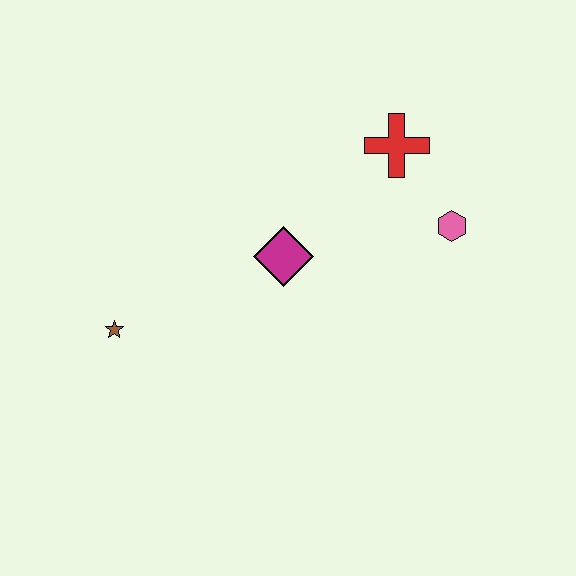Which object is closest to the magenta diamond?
The red cross is closest to the magenta diamond.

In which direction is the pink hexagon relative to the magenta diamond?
The pink hexagon is to the right of the magenta diamond.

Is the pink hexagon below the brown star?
No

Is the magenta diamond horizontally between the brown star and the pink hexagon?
Yes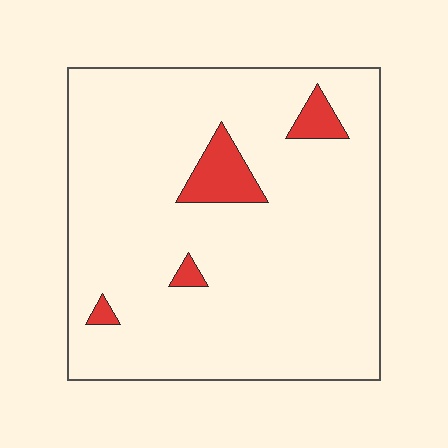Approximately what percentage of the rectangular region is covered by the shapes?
Approximately 5%.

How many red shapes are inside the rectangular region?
4.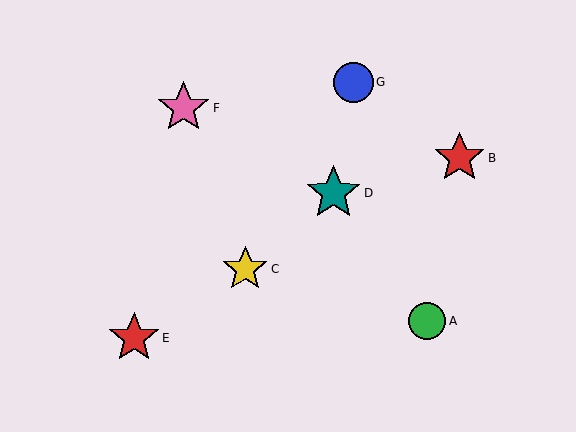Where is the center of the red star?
The center of the red star is at (134, 338).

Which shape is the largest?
The teal star (labeled D) is the largest.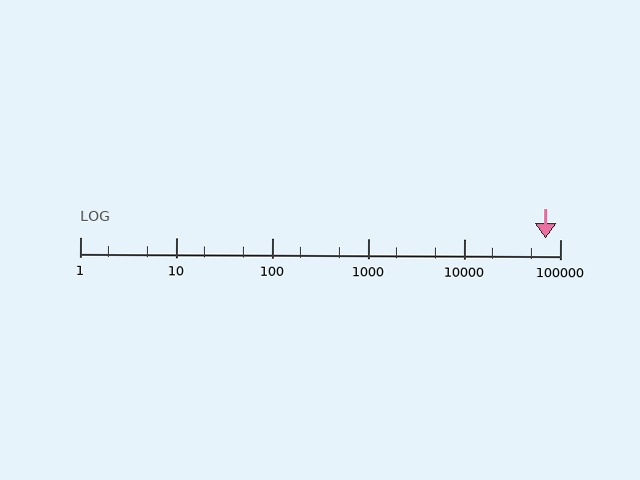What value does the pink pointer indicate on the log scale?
The pointer indicates approximately 71000.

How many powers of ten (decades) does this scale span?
The scale spans 5 decades, from 1 to 100000.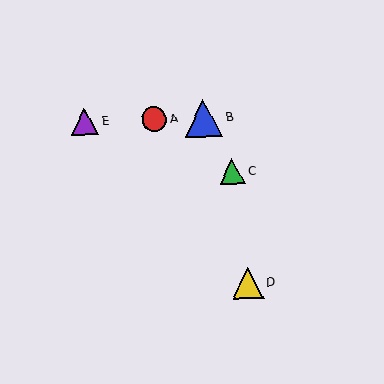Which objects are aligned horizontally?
Objects A, B, E are aligned horizontally.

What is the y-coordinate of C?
Object C is at y≈172.